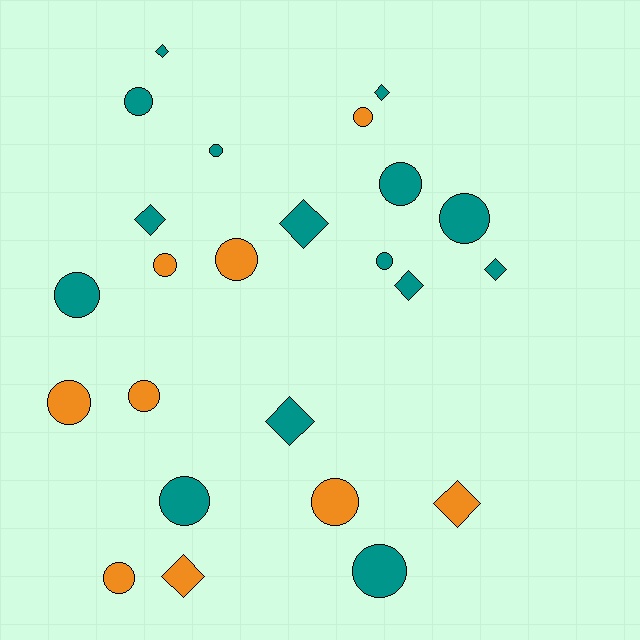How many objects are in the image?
There are 24 objects.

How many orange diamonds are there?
There are 2 orange diamonds.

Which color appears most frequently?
Teal, with 15 objects.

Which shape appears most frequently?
Circle, with 15 objects.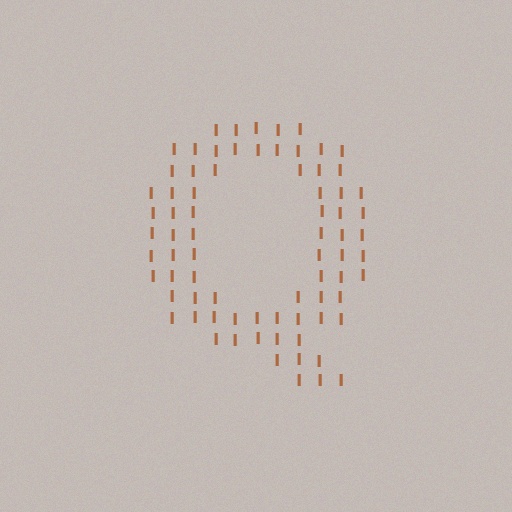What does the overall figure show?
The overall figure shows the letter Q.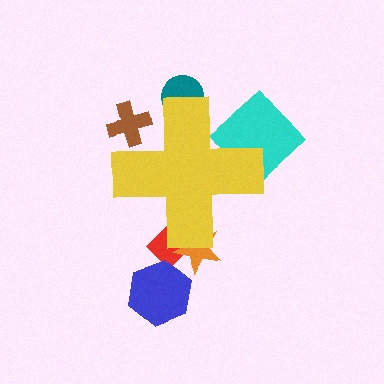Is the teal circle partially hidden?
Yes, the teal circle is partially hidden behind the yellow cross.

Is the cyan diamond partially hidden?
Yes, the cyan diamond is partially hidden behind the yellow cross.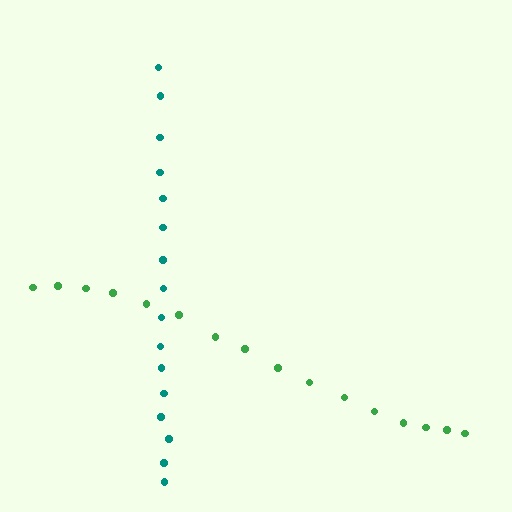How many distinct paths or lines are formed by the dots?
There are 2 distinct paths.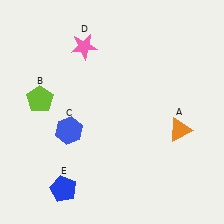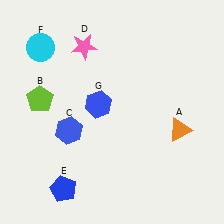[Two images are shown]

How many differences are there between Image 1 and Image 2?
There are 2 differences between the two images.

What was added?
A cyan circle (F), a blue hexagon (G) were added in Image 2.